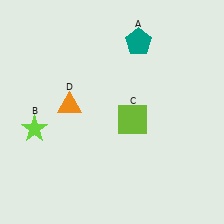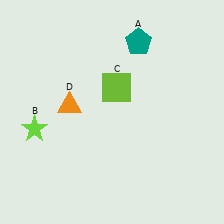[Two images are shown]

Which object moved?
The lime square (C) moved up.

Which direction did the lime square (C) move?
The lime square (C) moved up.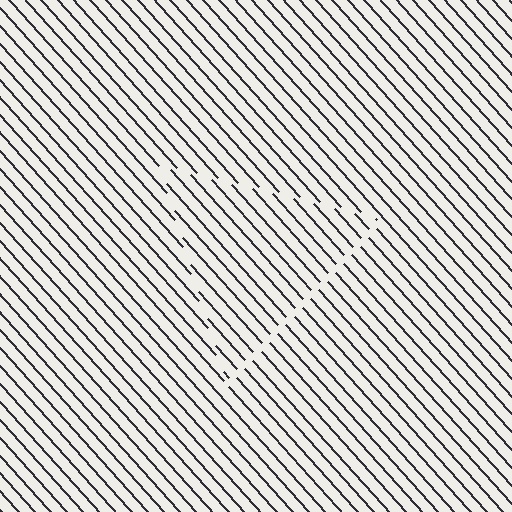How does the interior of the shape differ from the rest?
The interior of the shape contains the same grating, shifted by half a period — the contour is defined by the phase discontinuity where line-ends from the inner and outer gratings abut.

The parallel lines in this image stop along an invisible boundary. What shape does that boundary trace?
An illusory triangle. The interior of the shape contains the same grating, shifted by half a period — the contour is defined by the phase discontinuity where line-ends from the inner and outer gratings abut.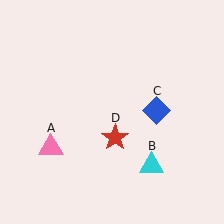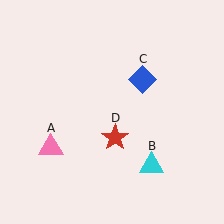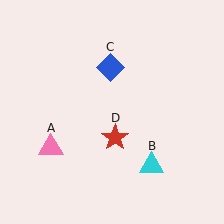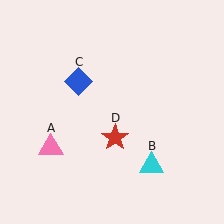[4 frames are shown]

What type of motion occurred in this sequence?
The blue diamond (object C) rotated counterclockwise around the center of the scene.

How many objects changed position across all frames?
1 object changed position: blue diamond (object C).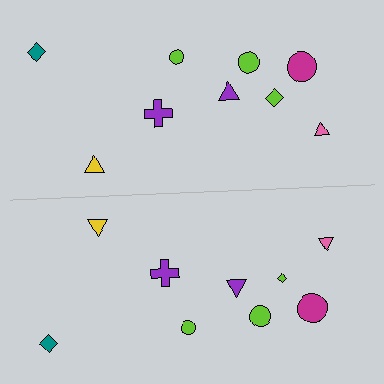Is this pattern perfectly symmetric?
No, the pattern is not perfectly symmetric. The lime diamond on the bottom side has a different size than its mirror counterpart.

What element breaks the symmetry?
The lime diamond on the bottom side has a different size than its mirror counterpart.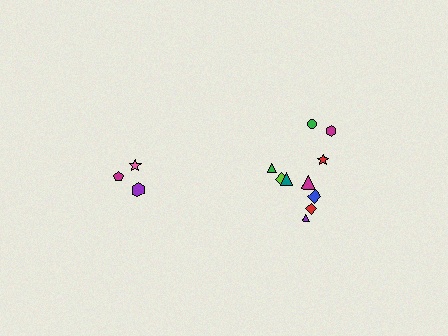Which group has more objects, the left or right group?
The right group.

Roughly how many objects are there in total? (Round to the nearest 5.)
Roughly 15 objects in total.